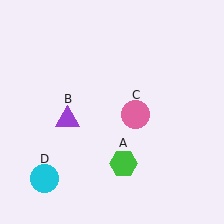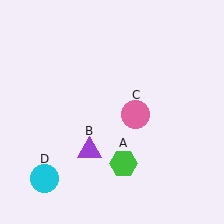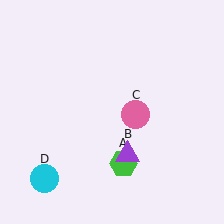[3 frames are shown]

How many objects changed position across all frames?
1 object changed position: purple triangle (object B).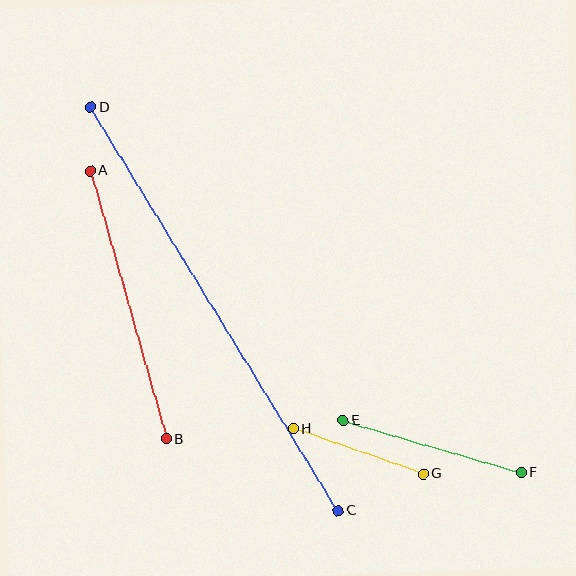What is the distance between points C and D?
The distance is approximately 473 pixels.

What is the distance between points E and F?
The distance is approximately 186 pixels.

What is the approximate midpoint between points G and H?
The midpoint is at approximately (358, 451) pixels.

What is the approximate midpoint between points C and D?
The midpoint is at approximately (214, 309) pixels.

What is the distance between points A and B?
The distance is approximately 279 pixels.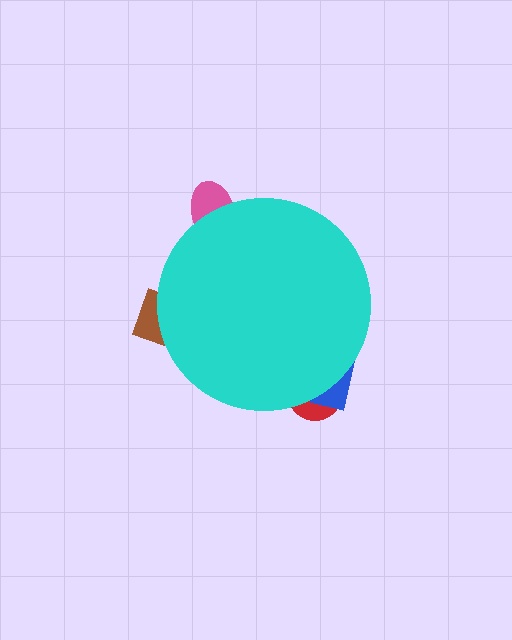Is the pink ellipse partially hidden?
Yes, the pink ellipse is partially hidden behind the cyan circle.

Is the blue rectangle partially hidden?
Yes, the blue rectangle is partially hidden behind the cyan circle.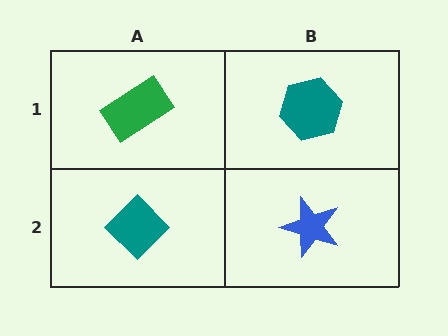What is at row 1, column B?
A teal hexagon.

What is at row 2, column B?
A blue star.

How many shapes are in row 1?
2 shapes.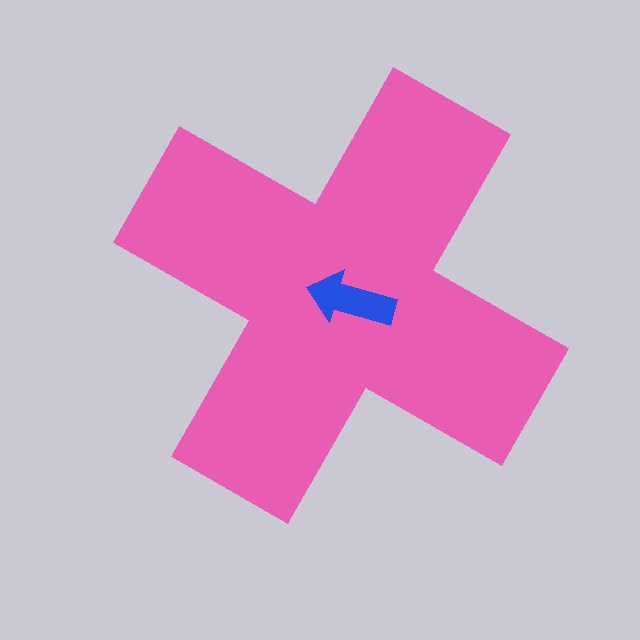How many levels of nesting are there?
2.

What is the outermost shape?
The pink cross.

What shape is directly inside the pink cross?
The blue arrow.